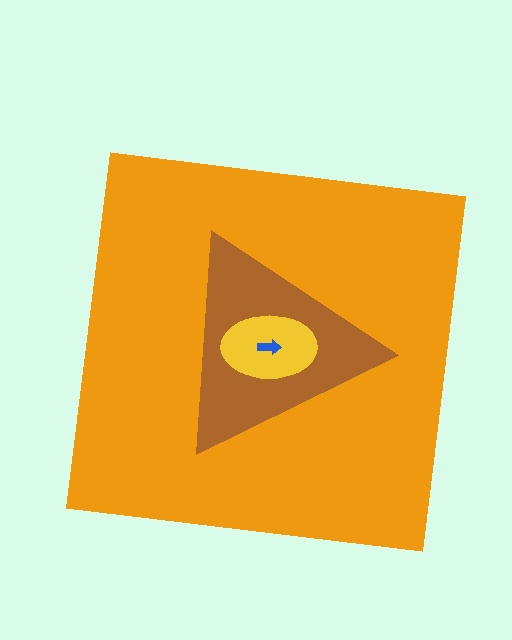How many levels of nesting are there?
4.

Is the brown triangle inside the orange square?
Yes.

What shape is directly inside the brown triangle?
The yellow ellipse.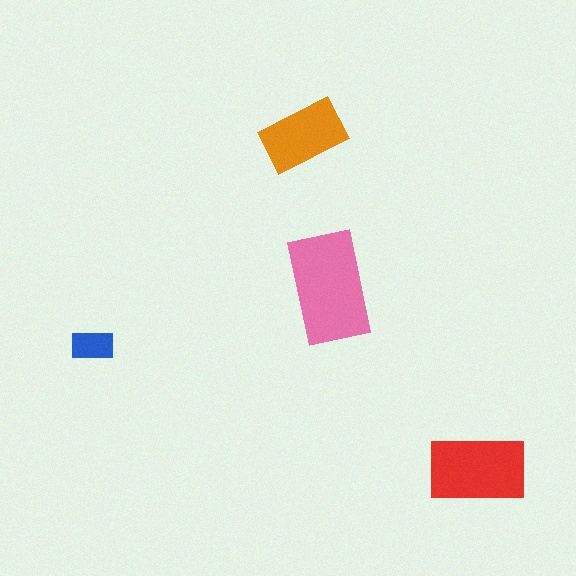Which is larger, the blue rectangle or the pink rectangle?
The pink one.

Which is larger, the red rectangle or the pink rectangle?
The pink one.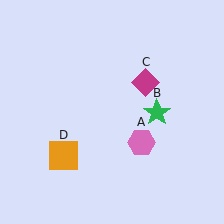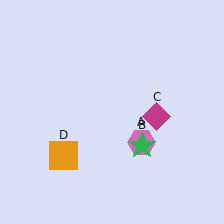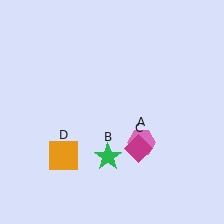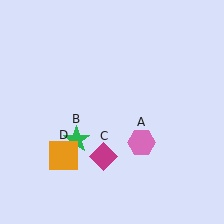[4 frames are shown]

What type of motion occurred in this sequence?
The green star (object B), magenta diamond (object C) rotated clockwise around the center of the scene.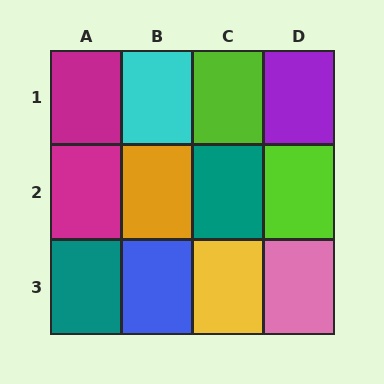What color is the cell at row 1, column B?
Cyan.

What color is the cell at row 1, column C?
Lime.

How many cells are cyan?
1 cell is cyan.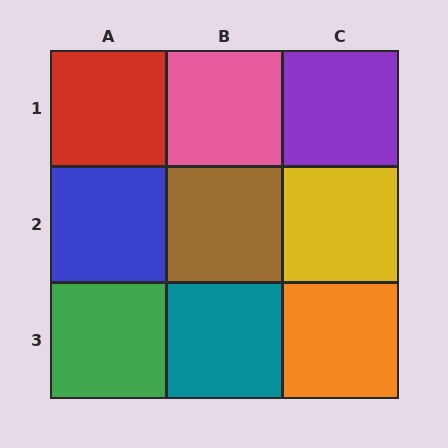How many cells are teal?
1 cell is teal.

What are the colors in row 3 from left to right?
Green, teal, orange.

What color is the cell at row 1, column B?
Pink.